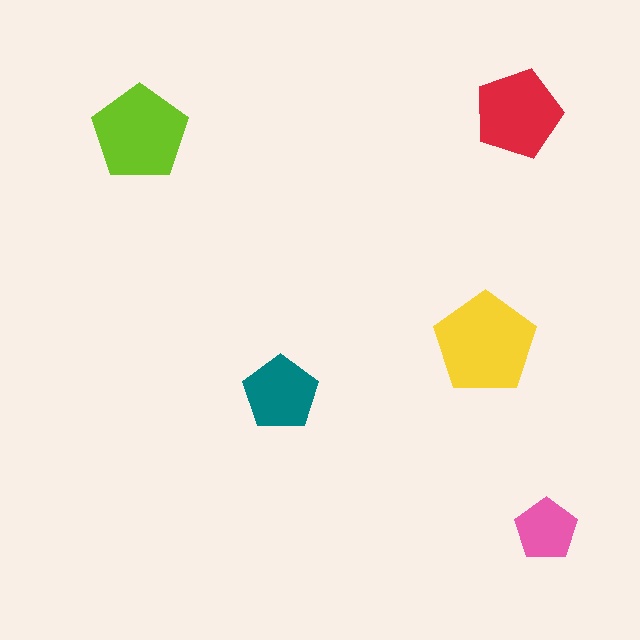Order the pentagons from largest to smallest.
the yellow one, the lime one, the red one, the teal one, the pink one.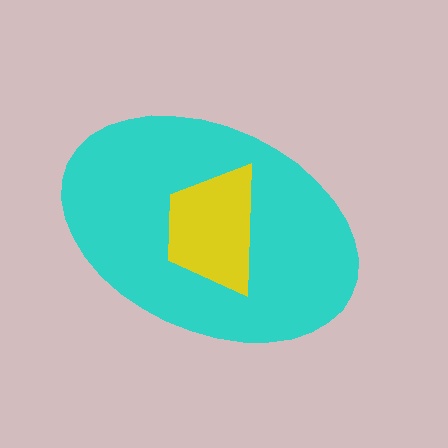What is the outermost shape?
The cyan ellipse.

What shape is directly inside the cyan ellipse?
The yellow trapezoid.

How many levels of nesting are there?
2.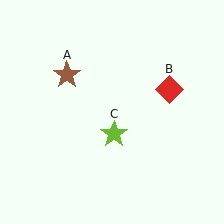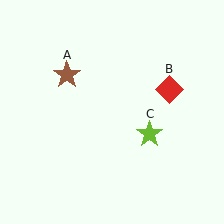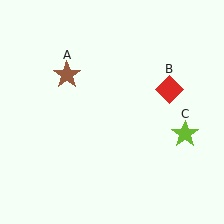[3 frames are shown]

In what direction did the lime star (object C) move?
The lime star (object C) moved right.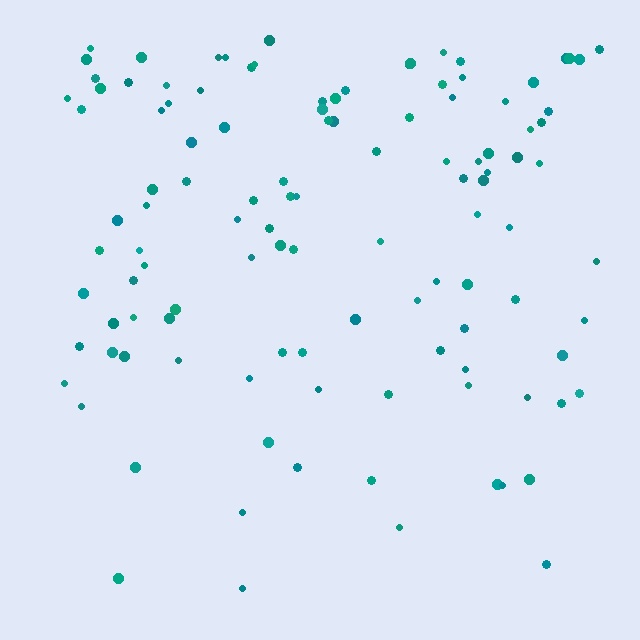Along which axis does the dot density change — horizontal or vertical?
Vertical.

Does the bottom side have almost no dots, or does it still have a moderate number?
Still a moderate number, just noticeably fewer than the top.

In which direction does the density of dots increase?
From bottom to top, with the top side densest.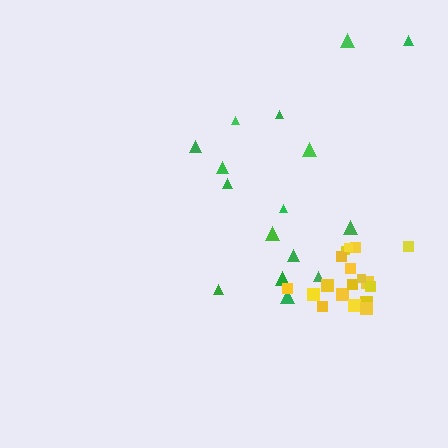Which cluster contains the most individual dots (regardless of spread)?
Yellow (18).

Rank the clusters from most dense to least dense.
yellow, green.